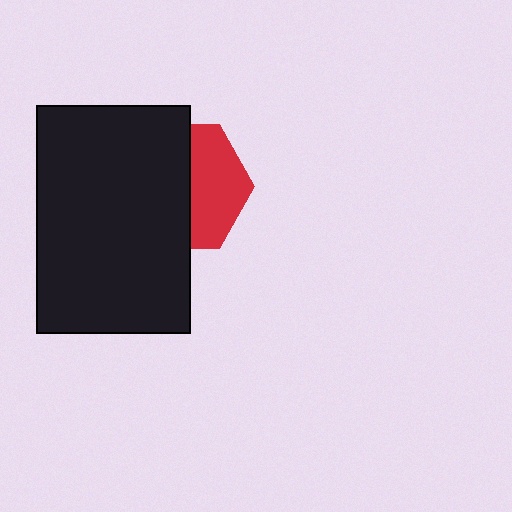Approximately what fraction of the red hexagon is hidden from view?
Roughly 58% of the red hexagon is hidden behind the black rectangle.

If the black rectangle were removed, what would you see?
You would see the complete red hexagon.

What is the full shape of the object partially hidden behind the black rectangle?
The partially hidden object is a red hexagon.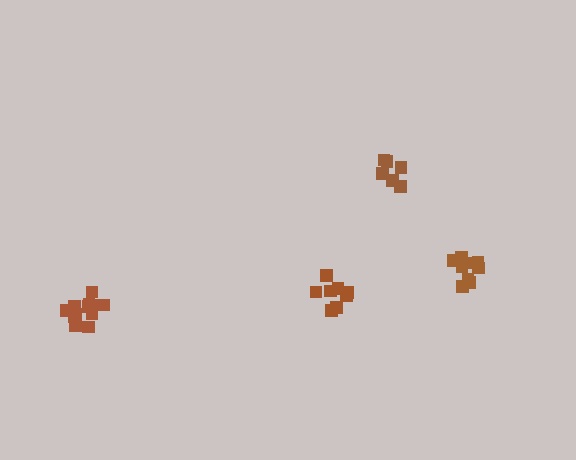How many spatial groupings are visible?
There are 4 spatial groupings.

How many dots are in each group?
Group 1: 9 dots, Group 2: 12 dots, Group 3: 8 dots, Group 4: 6 dots (35 total).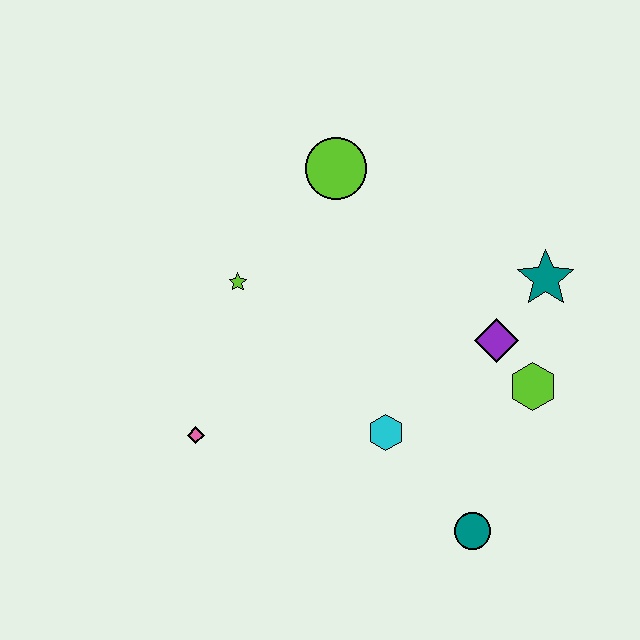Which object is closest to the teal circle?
The cyan hexagon is closest to the teal circle.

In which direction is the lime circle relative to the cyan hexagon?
The lime circle is above the cyan hexagon.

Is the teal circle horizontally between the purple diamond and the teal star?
No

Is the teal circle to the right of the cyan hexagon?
Yes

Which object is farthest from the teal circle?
The lime circle is farthest from the teal circle.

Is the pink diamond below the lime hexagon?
Yes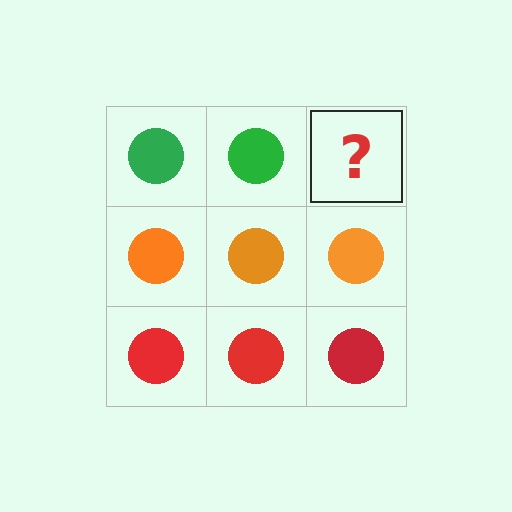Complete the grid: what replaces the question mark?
The question mark should be replaced with a green circle.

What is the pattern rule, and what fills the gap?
The rule is that each row has a consistent color. The gap should be filled with a green circle.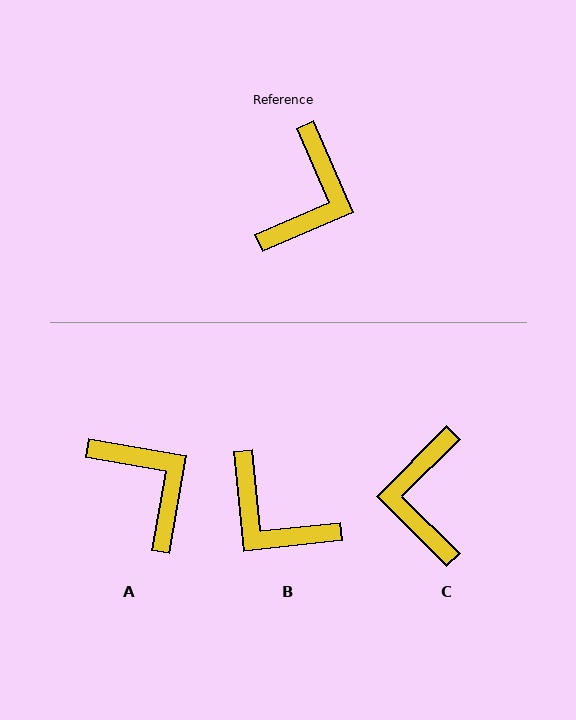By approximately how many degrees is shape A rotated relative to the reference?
Approximately 57 degrees counter-clockwise.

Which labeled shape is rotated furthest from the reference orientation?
C, about 159 degrees away.